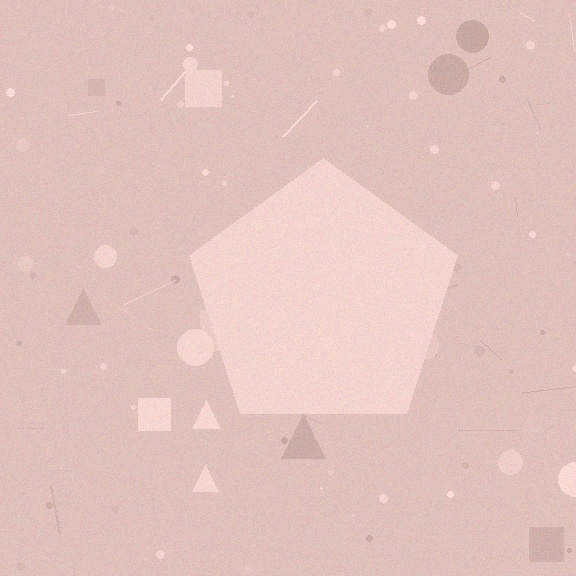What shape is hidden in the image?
A pentagon is hidden in the image.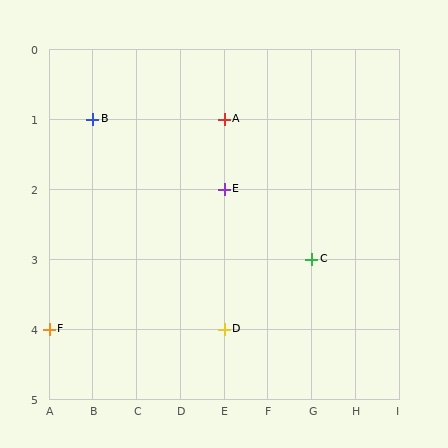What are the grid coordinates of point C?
Point C is at grid coordinates (G, 3).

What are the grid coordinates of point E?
Point E is at grid coordinates (E, 2).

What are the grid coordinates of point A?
Point A is at grid coordinates (E, 1).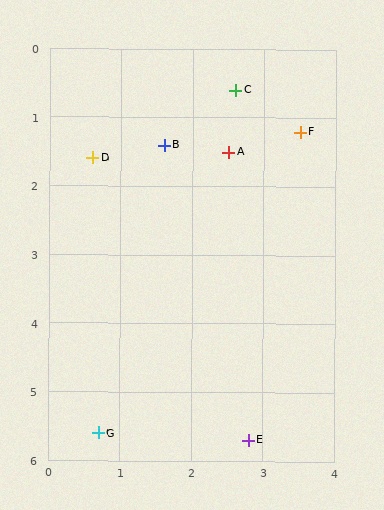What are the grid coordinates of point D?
Point D is at approximately (0.6, 1.6).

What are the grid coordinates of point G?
Point G is at approximately (0.7, 5.6).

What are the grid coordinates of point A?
Point A is at approximately (2.5, 1.5).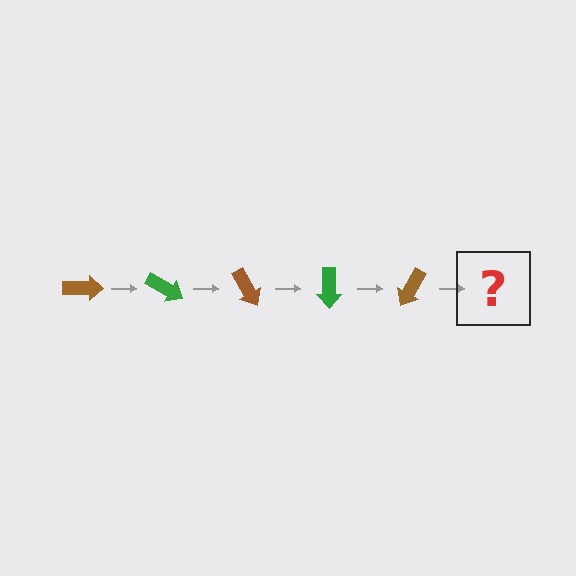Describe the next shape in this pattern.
It should be a green arrow, rotated 150 degrees from the start.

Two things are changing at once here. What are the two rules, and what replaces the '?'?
The two rules are that it rotates 30 degrees each step and the color cycles through brown and green. The '?' should be a green arrow, rotated 150 degrees from the start.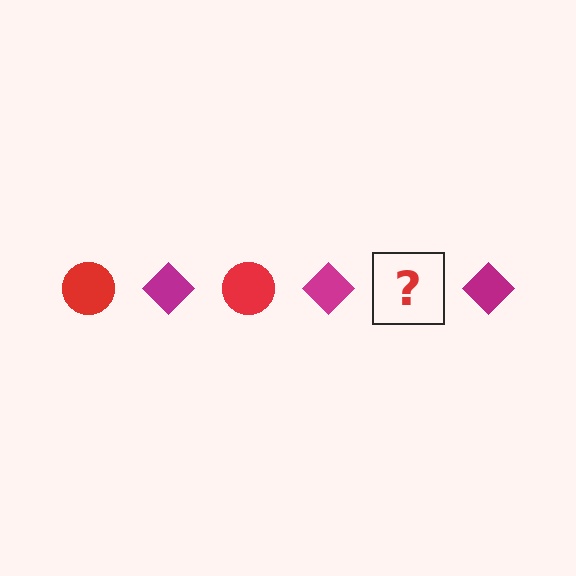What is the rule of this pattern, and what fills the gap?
The rule is that the pattern alternates between red circle and magenta diamond. The gap should be filled with a red circle.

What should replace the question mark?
The question mark should be replaced with a red circle.